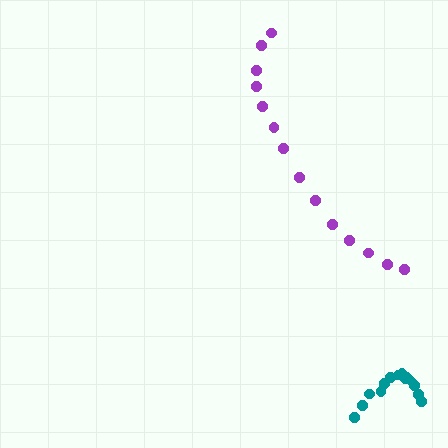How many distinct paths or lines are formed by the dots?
There are 2 distinct paths.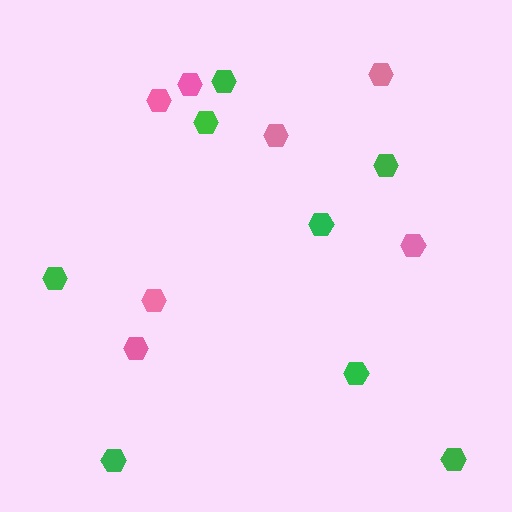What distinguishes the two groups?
There are 2 groups: one group of pink hexagons (7) and one group of green hexagons (8).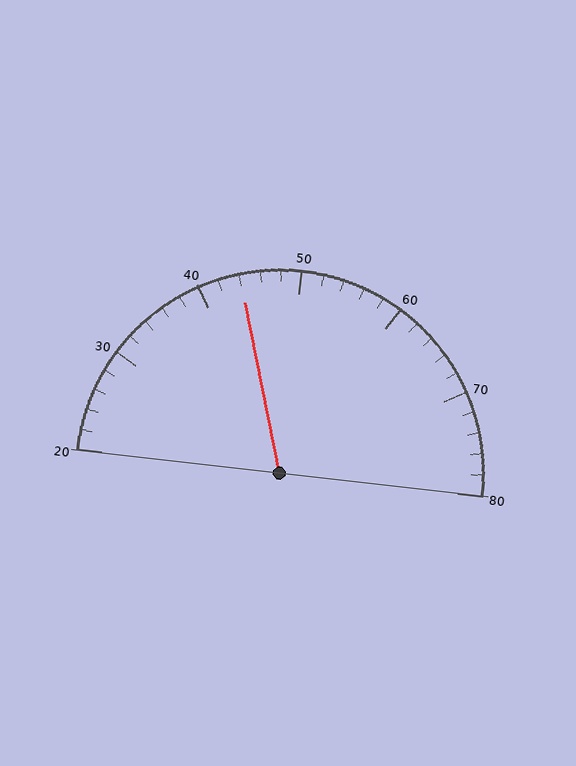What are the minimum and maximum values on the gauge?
The gauge ranges from 20 to 80.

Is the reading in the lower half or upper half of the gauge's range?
The reading is in the lower half of the range (20 to 80).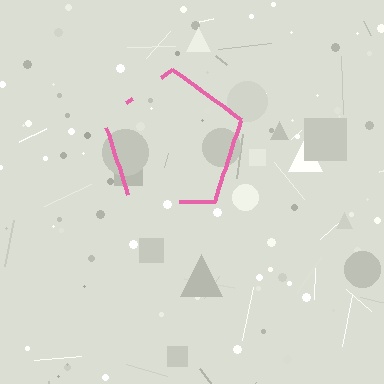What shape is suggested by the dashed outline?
The dashed outline suggests a pentagon.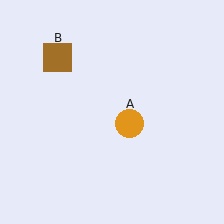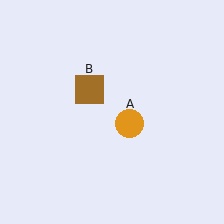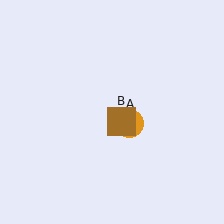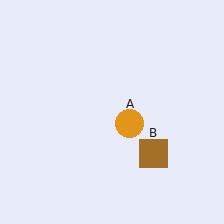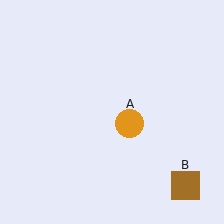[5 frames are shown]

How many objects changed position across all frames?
1 object changed position: brown square (object B).